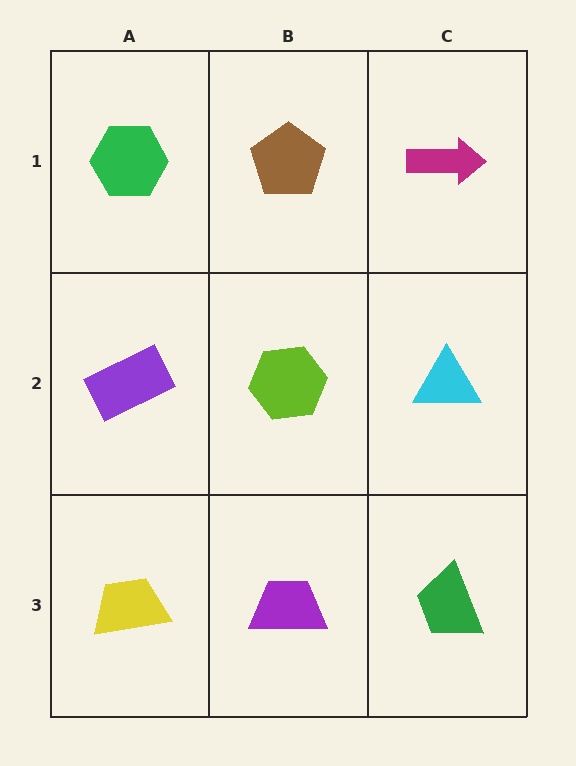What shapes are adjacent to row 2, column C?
A magenta arrow (row 1, column C), a green trapezoid (row 3, column C), a lime hexagon (row 2, column B).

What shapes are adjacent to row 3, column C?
A cyan triangle (row 2, column C), a purple trapezoid (row 3, column B).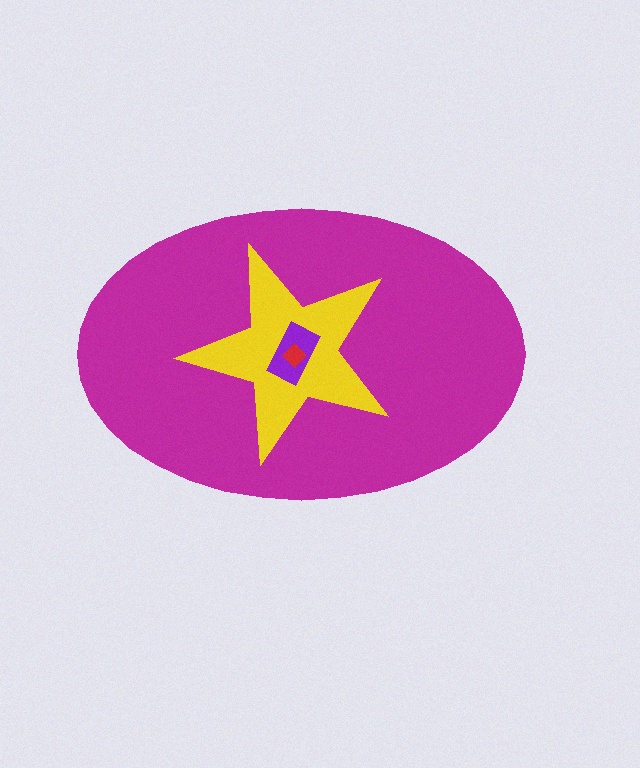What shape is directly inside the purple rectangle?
The red diamond.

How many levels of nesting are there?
4.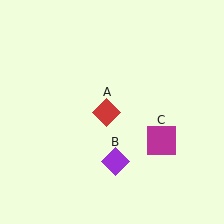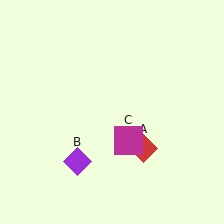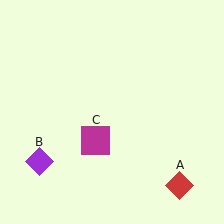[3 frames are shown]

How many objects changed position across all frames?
3 objects changed position: red diamond (object A), purple diamond (object B), magenta square (object C).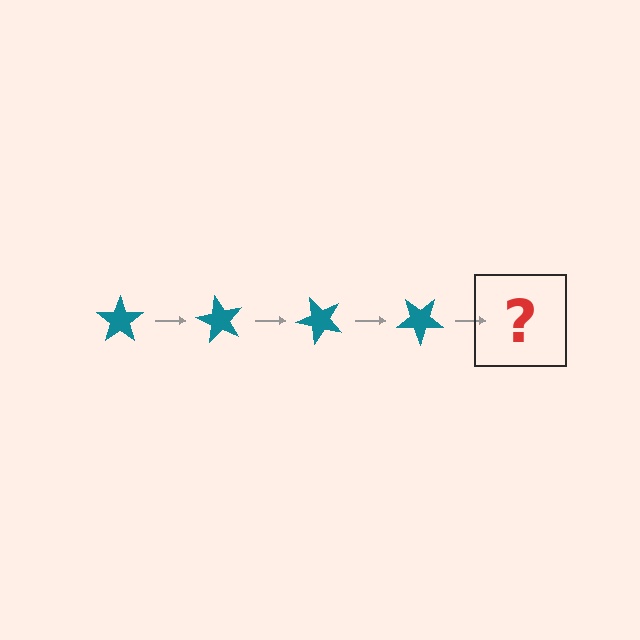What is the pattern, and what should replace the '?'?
The pattern is that the star rotates 60 degrees each step. The '?' should be a teal star rotated 240 degrees.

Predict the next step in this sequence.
The next step is a teal star rotated 240 degrees.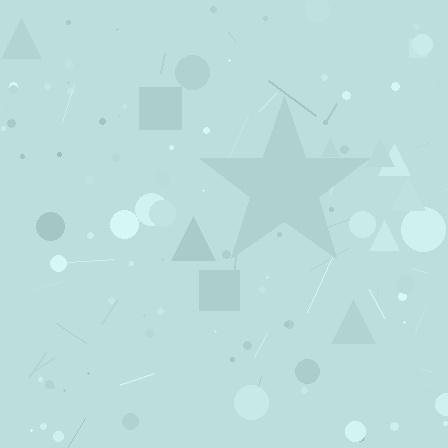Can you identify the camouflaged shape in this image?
The camouflaged shape is a star.